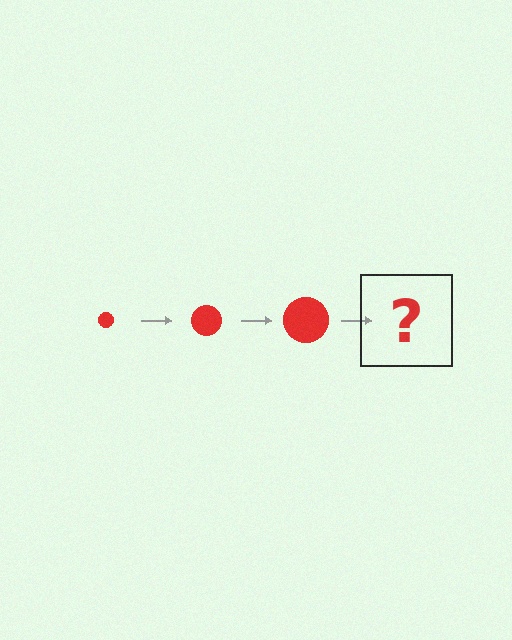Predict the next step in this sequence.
The next step is a red circle, larger than the previous one.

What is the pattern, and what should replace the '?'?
The pattern is that the circle gets progressively larger each step. The '?' should be a red circle, larger than the previous one.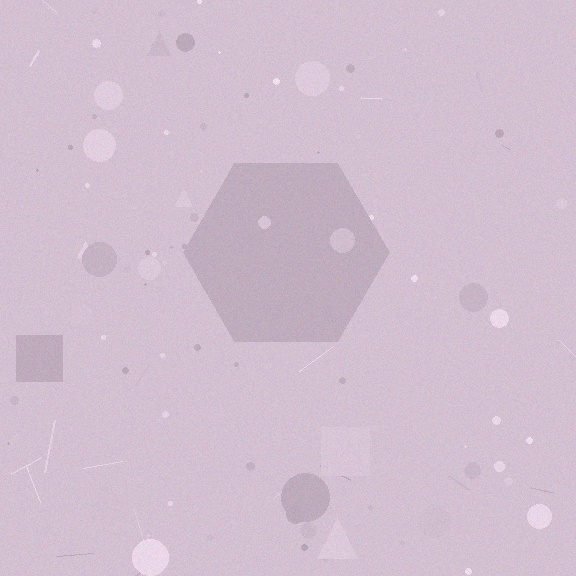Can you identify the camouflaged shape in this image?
The camouflaged shape is a hexagon.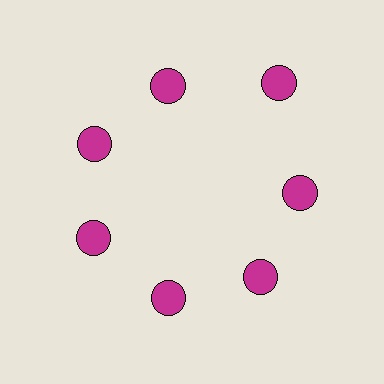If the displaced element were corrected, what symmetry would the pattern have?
It would have 7-fold rotational symmetry — the pattern would map onto itself every 51 degrees.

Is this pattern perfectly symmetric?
No. The 7 magenta circles are arranged in a ring, but one element near the 1 o'clock position is pushed outward from the center, breaking the 7-fold rotational symmetry.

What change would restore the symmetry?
The symmetry would be restored by moving it inward, back onto the ring so that all 7 circles sit at equal angles and equal distance from the center.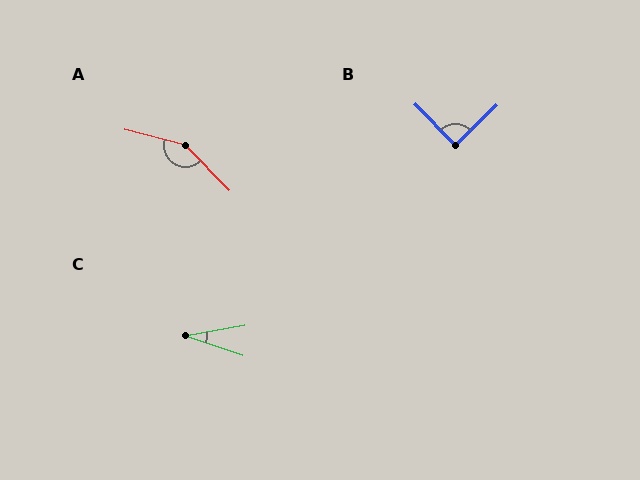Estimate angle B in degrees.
Approximately 90 degrees.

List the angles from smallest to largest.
C (29°), B (90°), A (149°).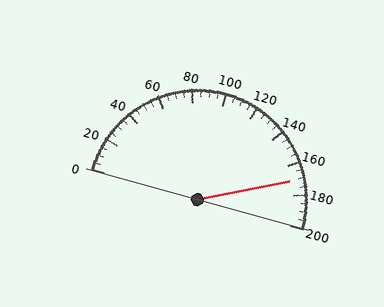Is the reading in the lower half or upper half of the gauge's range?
The reading is in the upper half of the range (0 to 200).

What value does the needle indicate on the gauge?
The needle indicates approximately 170.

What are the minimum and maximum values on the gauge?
The gauge ranges from 0 to 200.